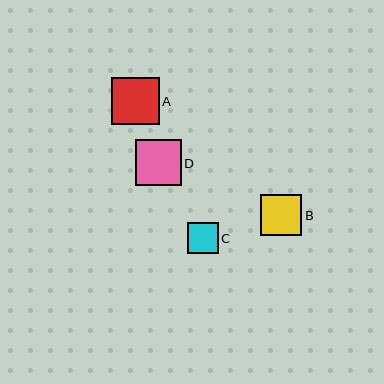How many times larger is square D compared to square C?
Square D is approximately 1.5 times the size of square C.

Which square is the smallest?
Square C is the smallest with a size of approximately 31 pixels.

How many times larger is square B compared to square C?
Square B is approximately 1.3 times the size of square C.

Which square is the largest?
Square A is the largest with a size of approximately 47 pixels.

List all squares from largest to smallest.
From largest to smallest: A, D, B, C.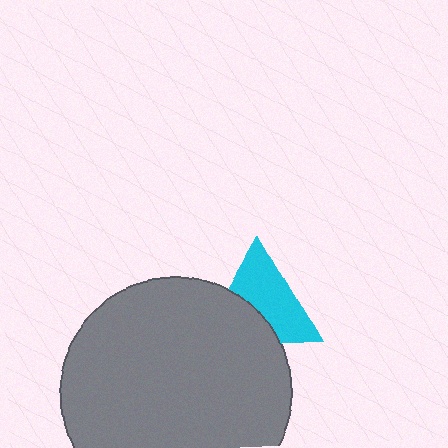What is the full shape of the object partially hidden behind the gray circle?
The partially hidden object is a cyan triangle.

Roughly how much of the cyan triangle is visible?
About half of it is visible (roughly 61%).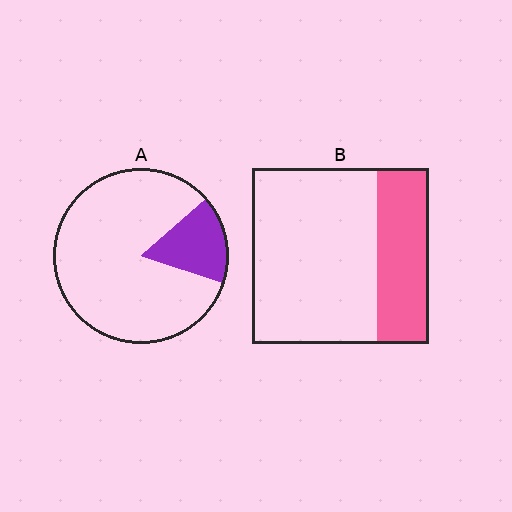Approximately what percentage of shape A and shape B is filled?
A is approximately 15% and B is approximately 30%.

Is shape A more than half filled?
No.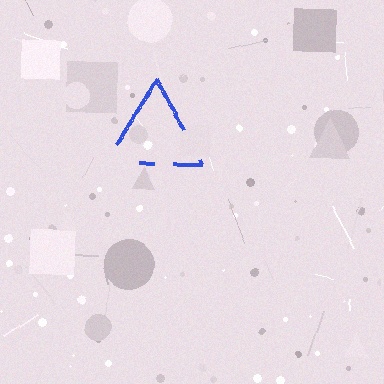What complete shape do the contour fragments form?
The contour fragments form a triangle.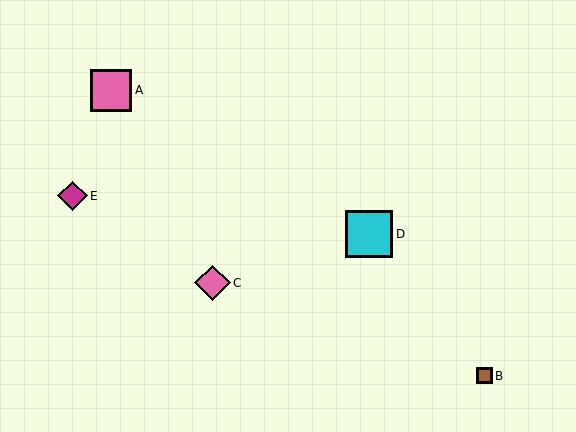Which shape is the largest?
The cyan square (labeled D) is the largest.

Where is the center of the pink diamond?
The center of the pink diamond is at (212, 283).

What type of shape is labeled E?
Shape E is a magenta diamond.